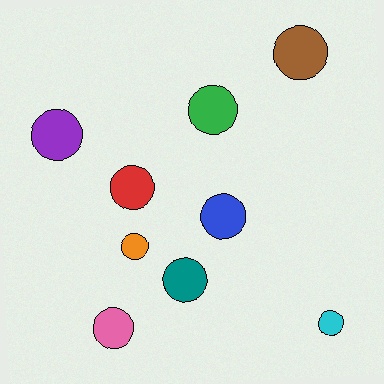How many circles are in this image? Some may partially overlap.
There are 9 circles.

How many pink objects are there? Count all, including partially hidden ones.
There is 1 pink object.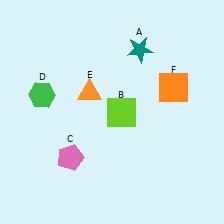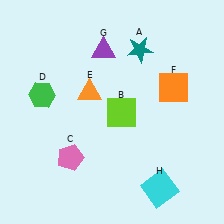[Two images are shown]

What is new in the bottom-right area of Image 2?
A cyan square (H) was added in the bottom-right area of Image 2.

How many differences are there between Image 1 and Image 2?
There are 2 differences between the two images.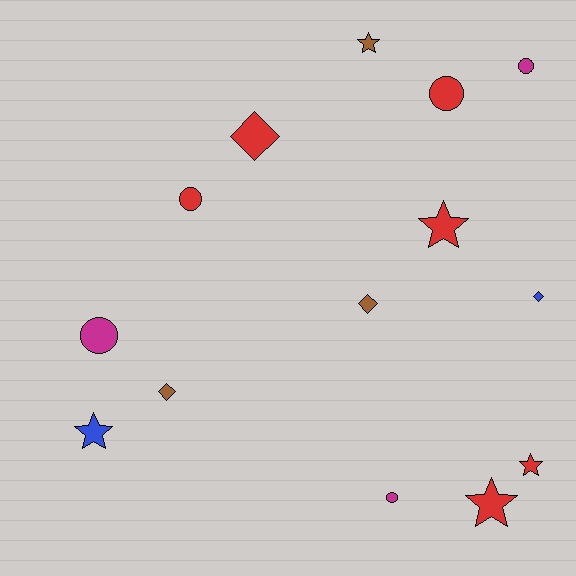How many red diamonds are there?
There is 1 red diamond.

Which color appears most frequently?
Red, with 6 objects.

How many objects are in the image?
There are 14 objects.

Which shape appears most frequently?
Star, with 5 objects.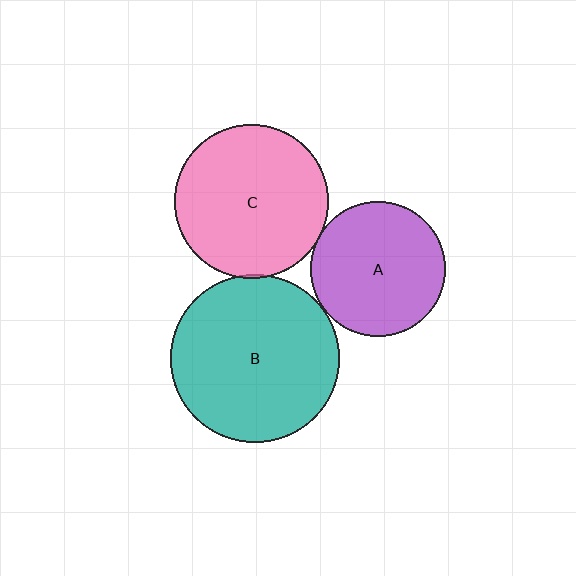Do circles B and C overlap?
Yes.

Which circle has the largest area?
Circle B (teal).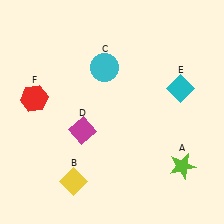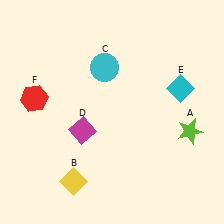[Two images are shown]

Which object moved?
The lime star (A) moved up.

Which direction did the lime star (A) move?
The lime star (A) moved up.